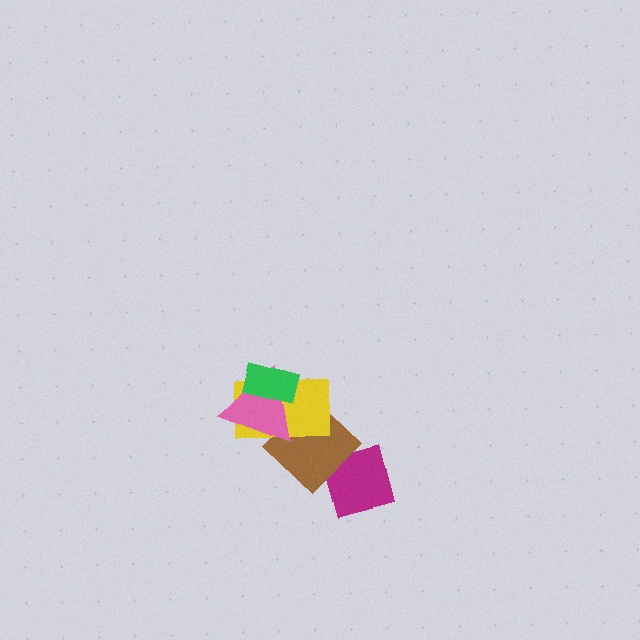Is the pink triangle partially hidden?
Yes, it is partially covered by another shape.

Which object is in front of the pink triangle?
The green rectangle is in front of the pink triangle.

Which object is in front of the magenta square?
The brown diamond is in front of the magenta square.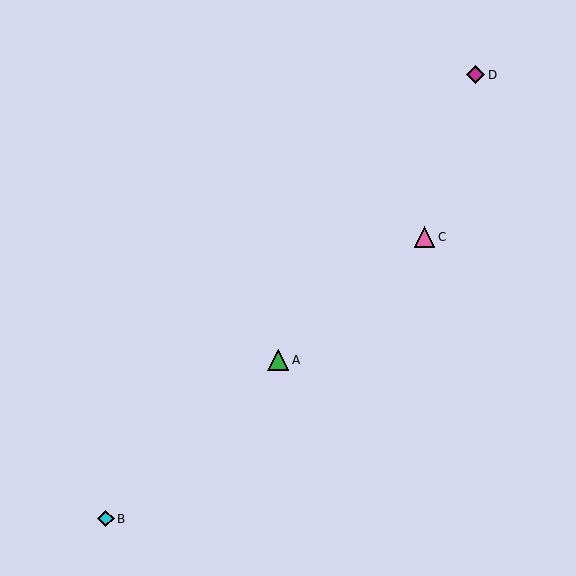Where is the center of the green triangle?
The center of the green triangle is at (278, 360).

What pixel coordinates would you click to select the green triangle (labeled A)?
Click at (278, 360) to select the green triangle A.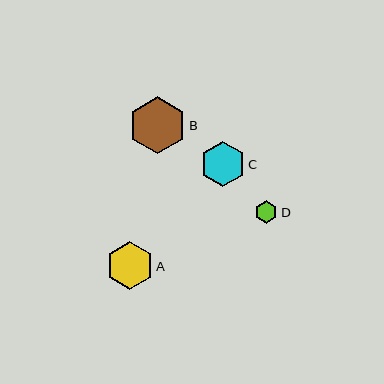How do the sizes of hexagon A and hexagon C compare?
Hexagon A and hexagon C are approximately the same size.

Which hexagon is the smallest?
Hexagon D is the smallest with a size of approximately 23 pixels.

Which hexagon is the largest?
Hexagon B is the largest with a size of approximately 57 pixels.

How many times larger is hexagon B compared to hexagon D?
Hexagon B is approximately 2.5 times the size of hexagon D.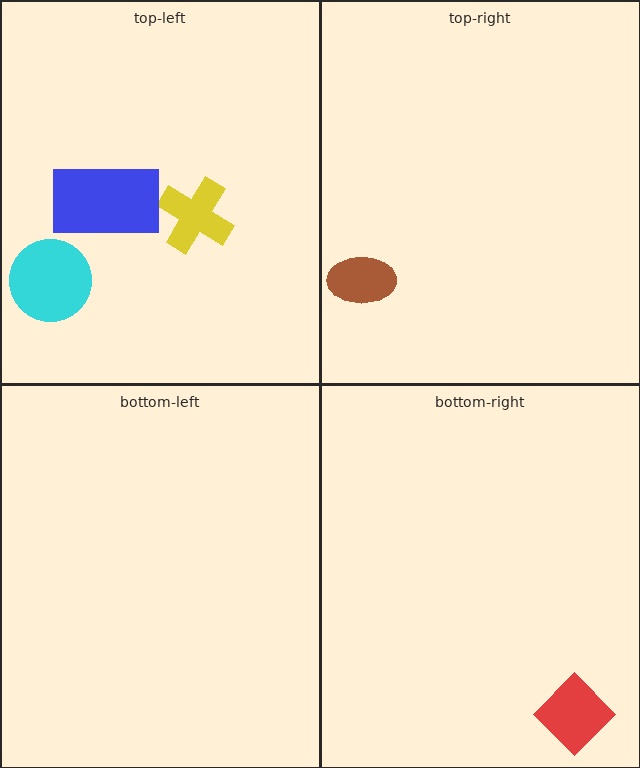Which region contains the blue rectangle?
The top-left region.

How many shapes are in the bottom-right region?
1.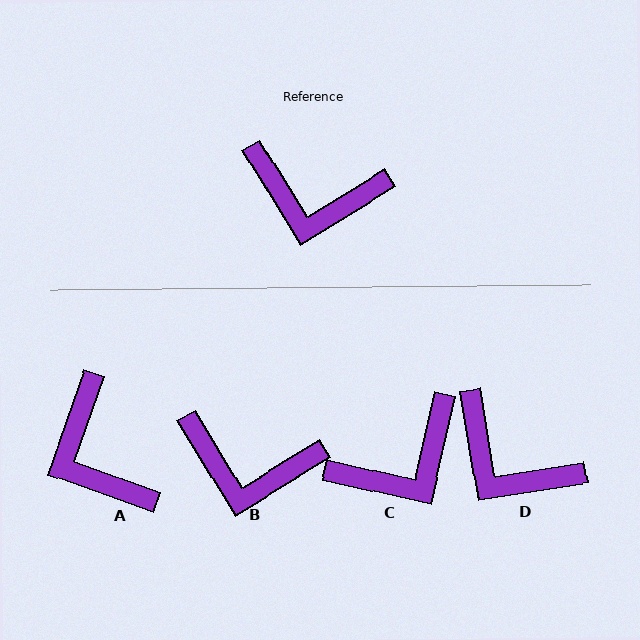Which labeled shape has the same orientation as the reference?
B.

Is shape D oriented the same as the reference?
No, it is off by about 22 degrees.